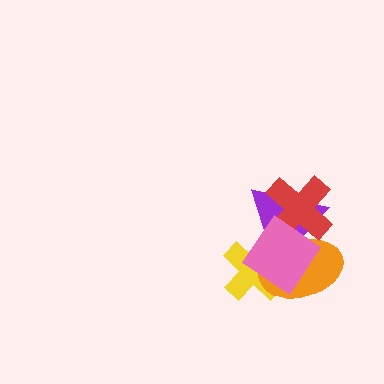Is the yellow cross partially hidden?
Yes, it is partially covered by another shape.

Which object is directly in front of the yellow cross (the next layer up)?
The orange ellipse is directly in front of the yellow cross.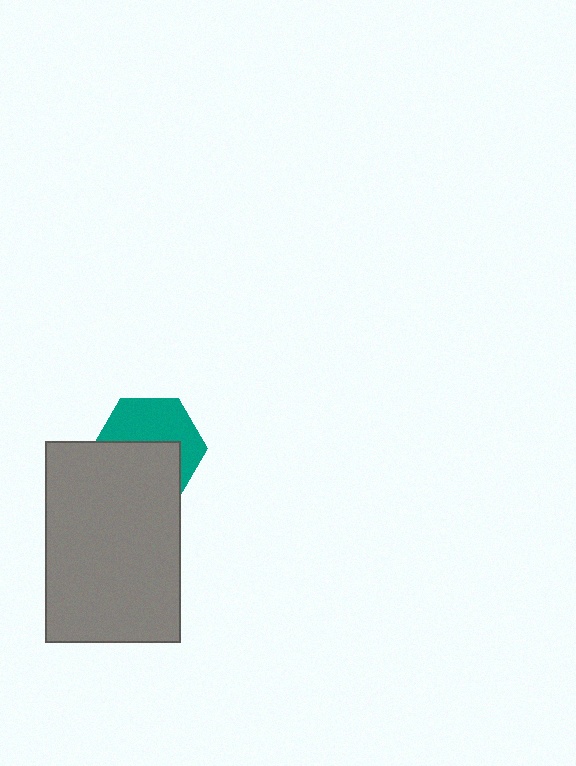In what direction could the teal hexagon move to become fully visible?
The teal hexagon could move up. That would shift it out from behind the gray rectangle entirely.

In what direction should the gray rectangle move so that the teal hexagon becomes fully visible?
The gray rectangle should move down. That is the shortest direction to clear the overlap and leave the teal hexagon fully visible.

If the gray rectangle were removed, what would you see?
You would see the complete teal hexagon.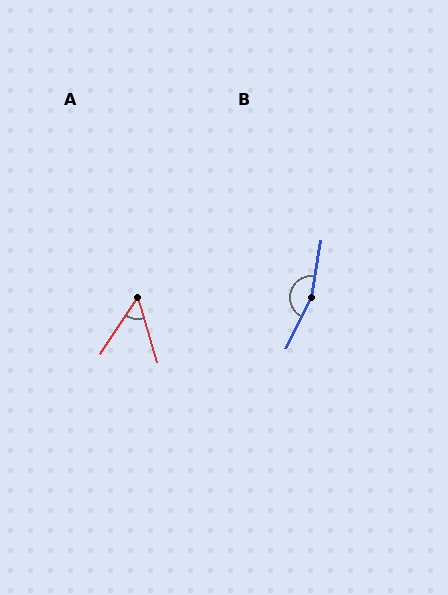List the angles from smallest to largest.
A (50°), B (163°).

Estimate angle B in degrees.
Approximately 163 degrees.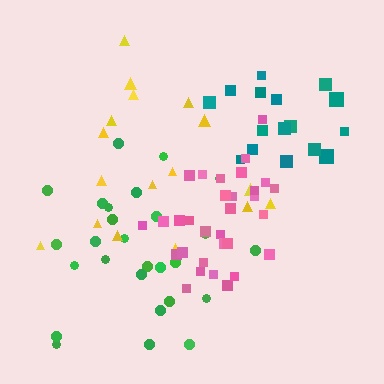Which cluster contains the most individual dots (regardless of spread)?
Pink (31).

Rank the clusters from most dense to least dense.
pink, teal, green, yellow.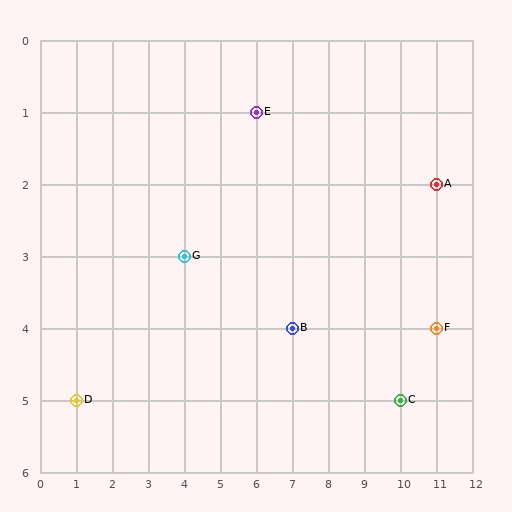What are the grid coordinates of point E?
Point E is at grid coordinates (6, 1).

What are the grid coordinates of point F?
Point F is at grid coordinates (11, 4).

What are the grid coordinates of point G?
Point G is at grid coordinates (4, 3).